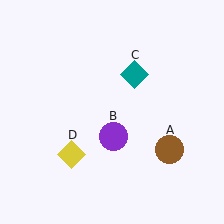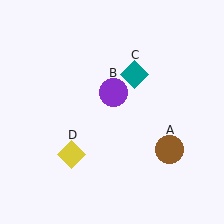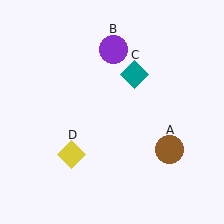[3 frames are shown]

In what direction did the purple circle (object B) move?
The purple circle (object B) moved up.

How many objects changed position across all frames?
1 object changed position: purple circle (object B).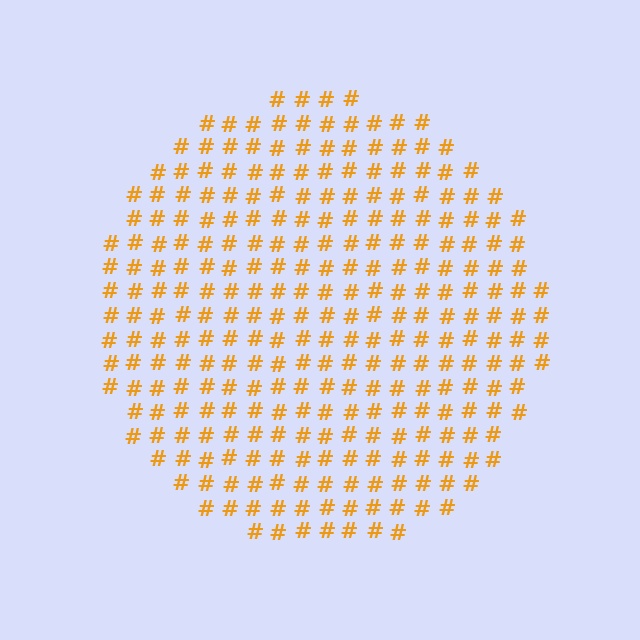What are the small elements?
The small elements are hash symbols.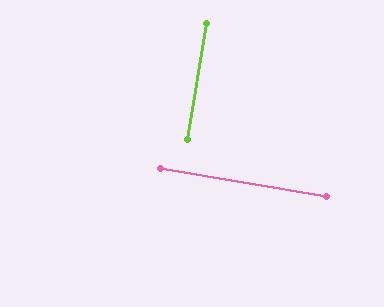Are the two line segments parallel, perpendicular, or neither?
Perpendicular — they meet at approximately 90°.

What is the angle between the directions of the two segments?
Approximately 90 degrees.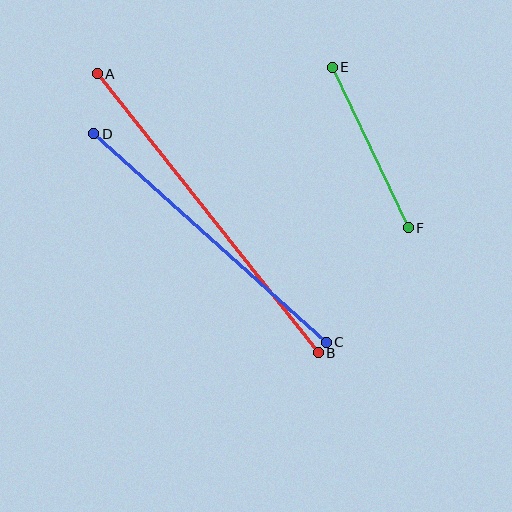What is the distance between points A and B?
The distance is approximately 356 pixels.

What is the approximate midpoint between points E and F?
The midpoint is at approximately (370, 148) pixels.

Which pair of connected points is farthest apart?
Points A and B are farthest apart.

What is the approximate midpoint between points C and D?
The midpoint is at approximately (210, 238) pixels.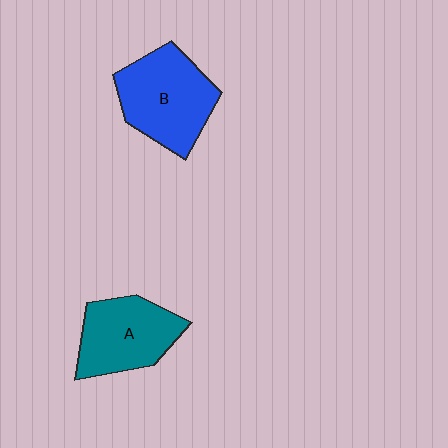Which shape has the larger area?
Shape B (blue).